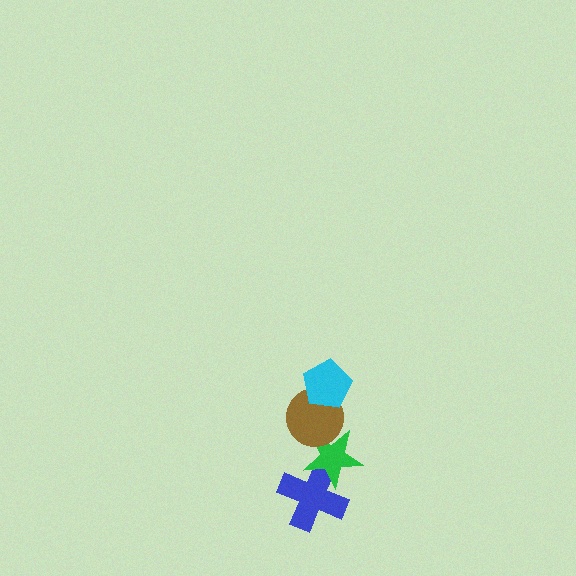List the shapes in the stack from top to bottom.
From top to bottom: the cyan pentagon, the brown circle, the green star, the blue cross.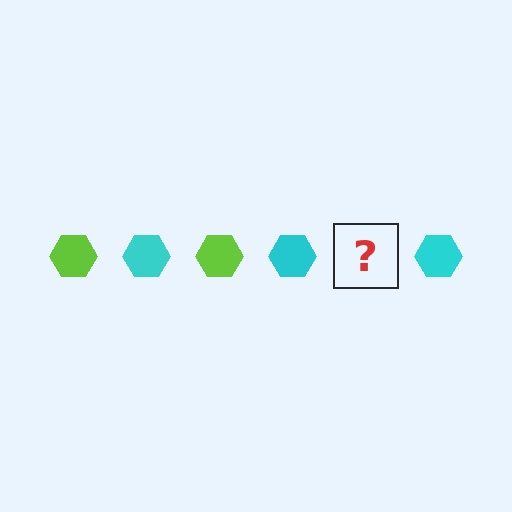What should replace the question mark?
The question mark should be replaced with a lime hexagon.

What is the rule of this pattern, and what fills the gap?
The rule is that the pattern cycles through lime, cyan hexagons. The gap should be filled with a lime hexagon.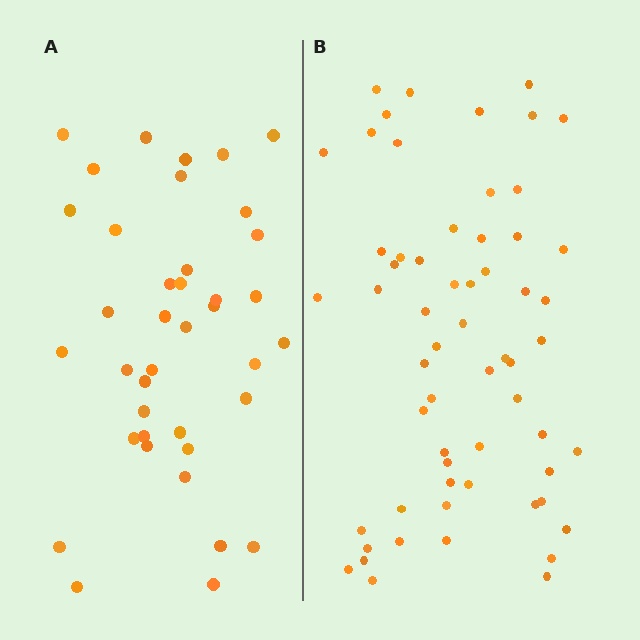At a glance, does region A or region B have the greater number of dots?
Region B (the right region) has more dots.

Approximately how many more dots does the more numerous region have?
Region B has approximately 20 more dots than region A.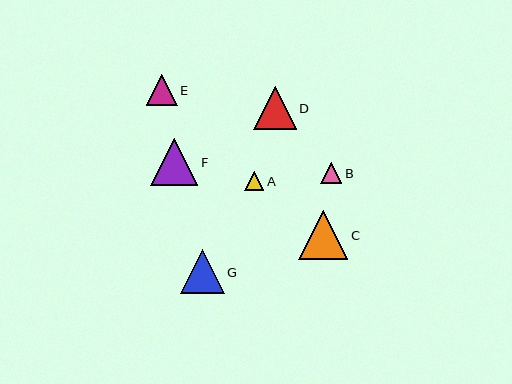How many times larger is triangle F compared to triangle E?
Triangle F is approximately 1.5 times the size of triangle E.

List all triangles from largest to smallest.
From largest to smallest: C, F, G, D, E, B, A.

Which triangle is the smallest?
Triangle A is the smallest with a size of approximately 19 pixels.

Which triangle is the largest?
Triangle C is the largest with a size of approximately 49 pixels.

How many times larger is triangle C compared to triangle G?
Triangle C is approximately 1.1 times the size of triangle G.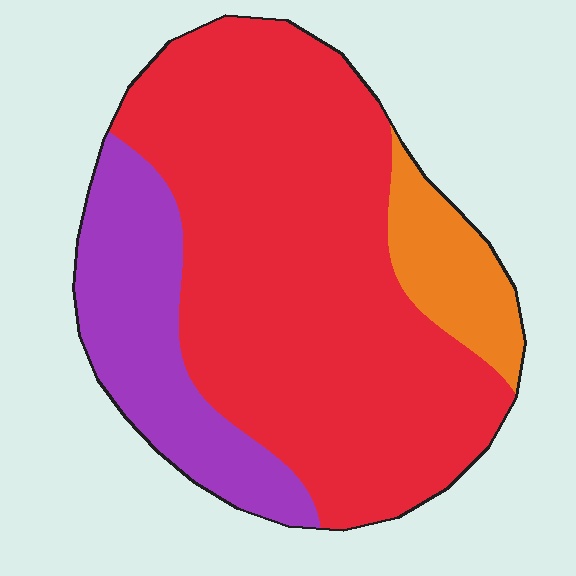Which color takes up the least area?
Orange, at roughly 10%.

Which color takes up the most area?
Red, at roughly 70%.